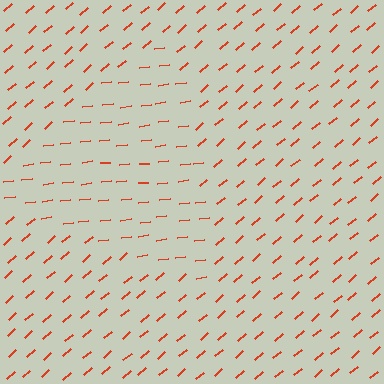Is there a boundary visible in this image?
Yes, there is a texture boundary formed by a change in line orientation.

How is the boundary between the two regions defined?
The boundary is defined purely by a change in line orientation (approximately 34 degrees difference). All lines are the same color and thickness.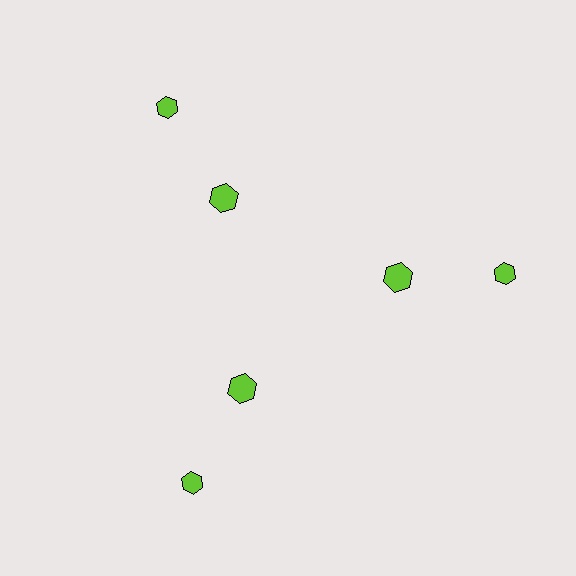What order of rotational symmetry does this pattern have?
This pattern has 3-fold rotational symmetry.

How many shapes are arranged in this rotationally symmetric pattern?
There are 6 shapes, arranged in 3 groups of 2.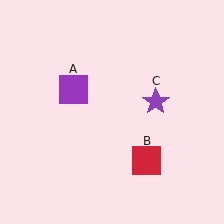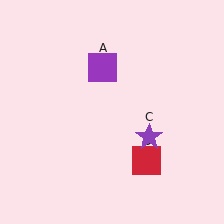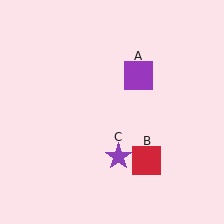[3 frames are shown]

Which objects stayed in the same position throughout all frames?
Red square (object B) remained stationary.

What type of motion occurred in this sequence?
The purple square (object A), purple star (object C) rotated clockwise around the center of the scene.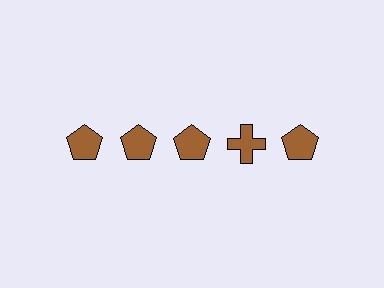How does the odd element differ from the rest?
It has a different shape: cross instead of pentagon.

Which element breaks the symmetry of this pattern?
The brown cross in the top row, second from right column breaks the symmetry. All other shapes are brown pentagons.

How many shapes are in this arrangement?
There are 5 shapes arranged in a grid pattern.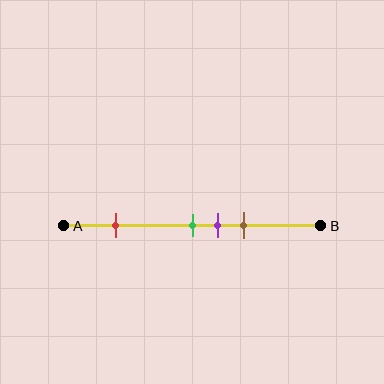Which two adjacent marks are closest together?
The green and purple marks are the closest adjacent pair.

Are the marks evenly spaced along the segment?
No, the marks are not evenly spaced.